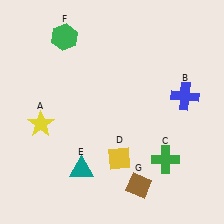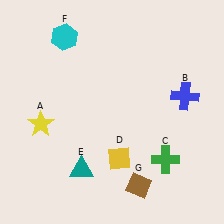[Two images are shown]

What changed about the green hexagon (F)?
In Image 1, F is green. In Image 2, it changed to cyan.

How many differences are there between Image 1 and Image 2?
There is 1 difference between the two images.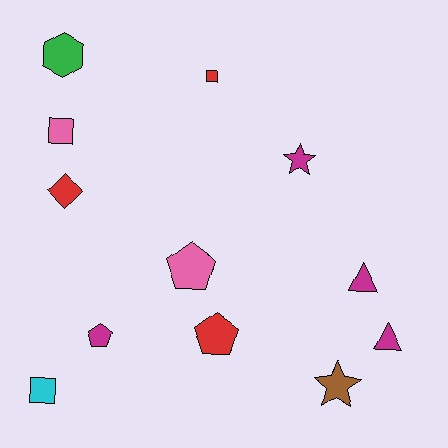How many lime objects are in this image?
There are no lime objects.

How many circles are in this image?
There are no circles.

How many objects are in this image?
There are 12 objects.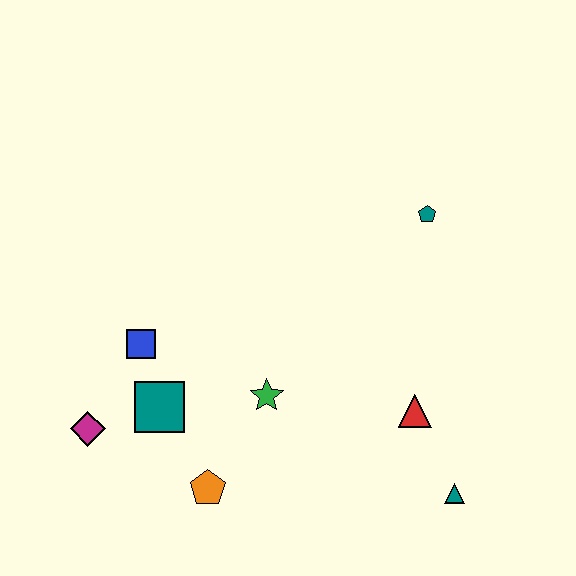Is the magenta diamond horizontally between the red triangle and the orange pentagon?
No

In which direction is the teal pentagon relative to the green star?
The teal pentagon is above the green star.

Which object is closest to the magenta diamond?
The teal square is closest to the magenta diamond.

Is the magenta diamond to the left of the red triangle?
Yes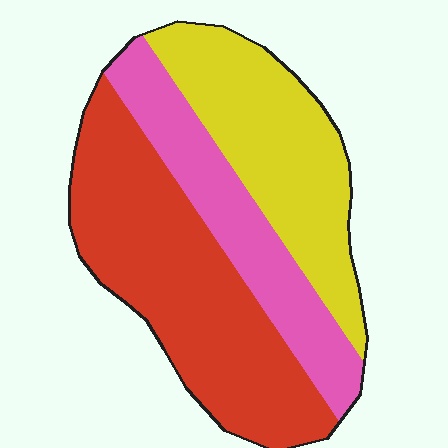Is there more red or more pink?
Red.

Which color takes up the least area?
Pink, at roughly 25%.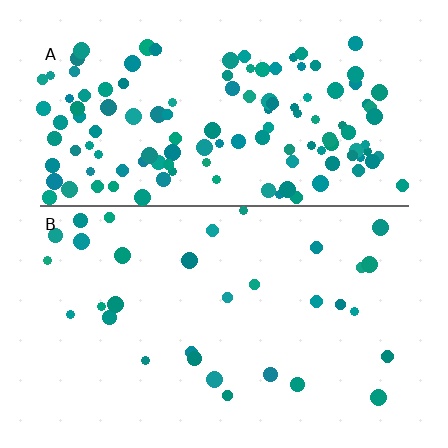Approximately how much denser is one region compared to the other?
Approximately 4.1× — region A over region B.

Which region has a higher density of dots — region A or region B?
A (the top).